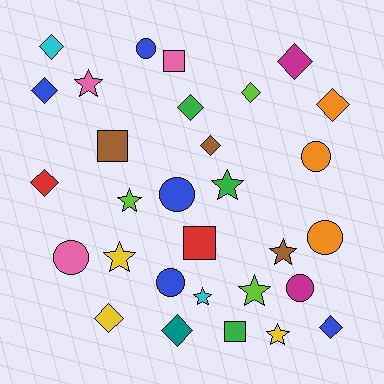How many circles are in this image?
There are 7 circles.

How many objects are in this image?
There are 30 objects.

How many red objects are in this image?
There are 2 red objects.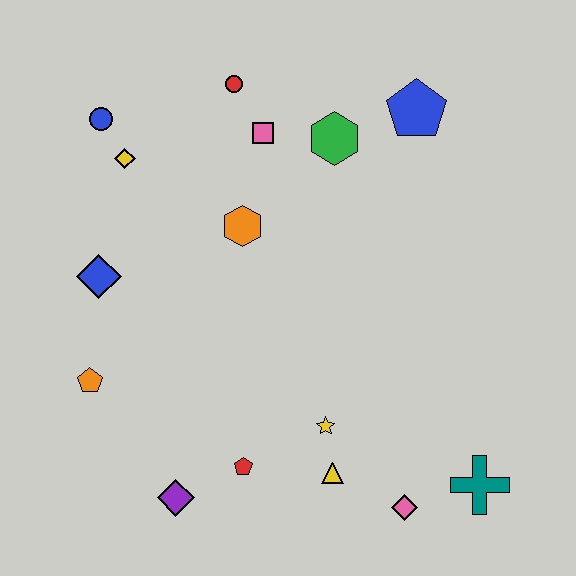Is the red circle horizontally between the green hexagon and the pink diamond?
No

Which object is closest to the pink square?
The red circle is closest to the pink square.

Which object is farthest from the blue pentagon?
The purple diamond is farthest from the blue pentagon.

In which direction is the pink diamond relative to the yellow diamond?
The pink diamond is below the yellow diamond.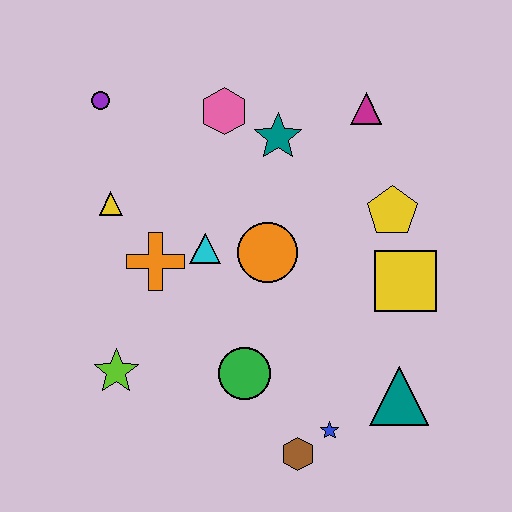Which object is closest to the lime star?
The orange cross is closest to the lime star.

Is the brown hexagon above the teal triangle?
No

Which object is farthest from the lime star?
The magenta triangle is farthest from the lime star.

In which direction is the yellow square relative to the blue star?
The yellow square is above the blue star.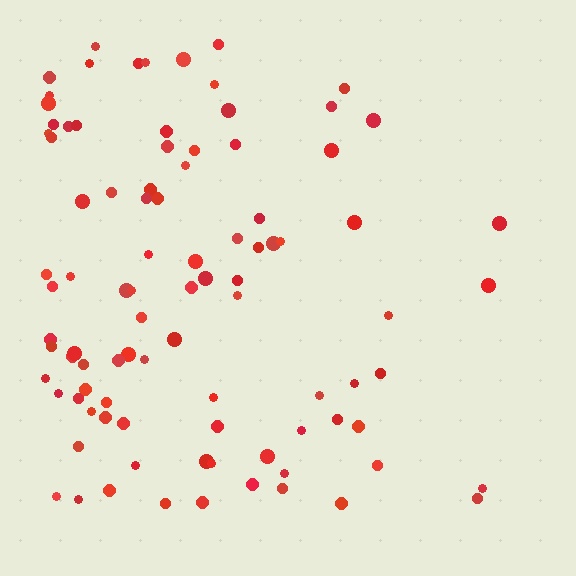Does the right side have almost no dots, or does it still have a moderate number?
Still a moderate number, just noticeably fewer than the left.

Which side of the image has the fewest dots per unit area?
The right.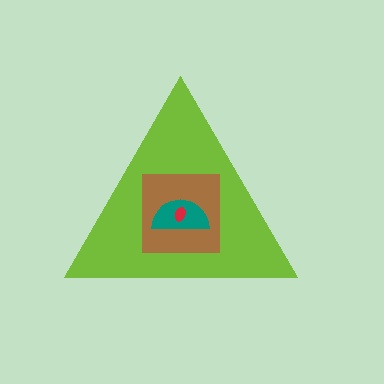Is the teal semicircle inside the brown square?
Yes.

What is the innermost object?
The red ellipse.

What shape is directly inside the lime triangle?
The brown square.